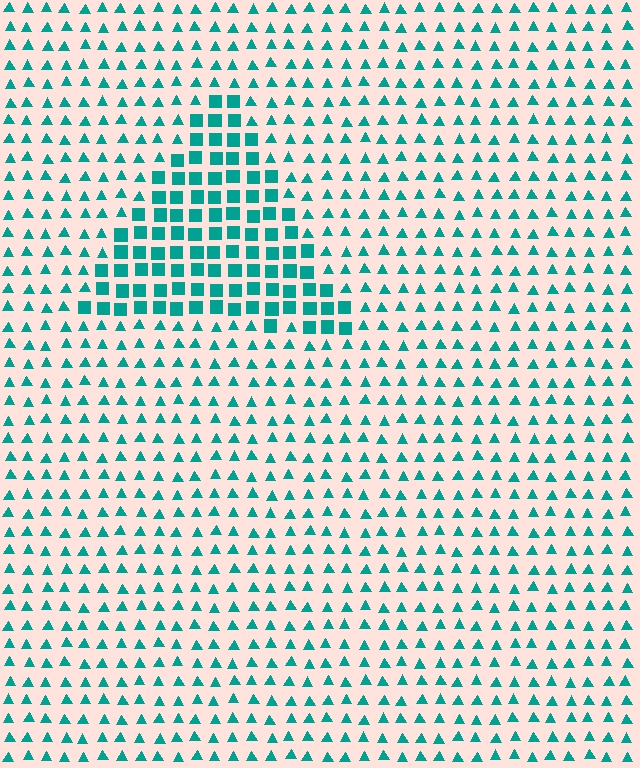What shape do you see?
I see a triangle.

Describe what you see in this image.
The image is filled with small teal elements arranged in a uniform grid. A triangle-shaped region contains squares, while the surrounding area contains triangles. The boundary is defined purely by the change in element shape.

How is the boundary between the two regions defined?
The boundary is defined by a change in element shape: squares inside vs. triangles outside. All elements share the same color and spacing.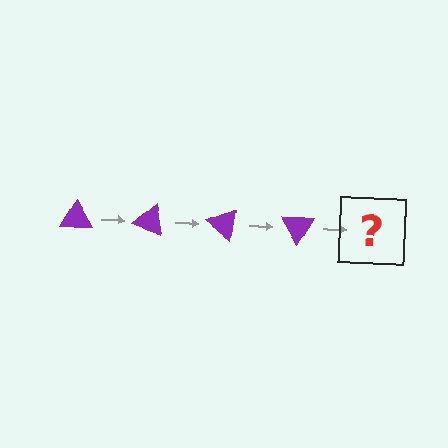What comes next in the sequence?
The next element should be a purple triangle rotated 80 degrees.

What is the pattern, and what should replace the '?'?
The pattern is that the triangle rotates 20 degrees each step. The '?' should be a purple triangle rotated 80 degrees.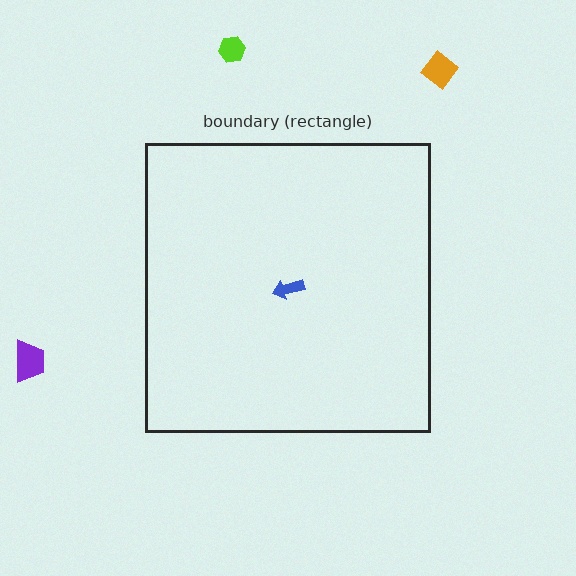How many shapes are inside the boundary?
1 inside, 3 outside.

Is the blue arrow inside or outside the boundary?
Inside.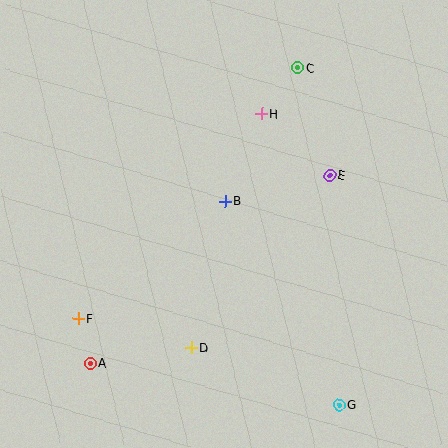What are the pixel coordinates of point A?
Point A is at (90, 364).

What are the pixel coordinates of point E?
Point E is at (330, 176).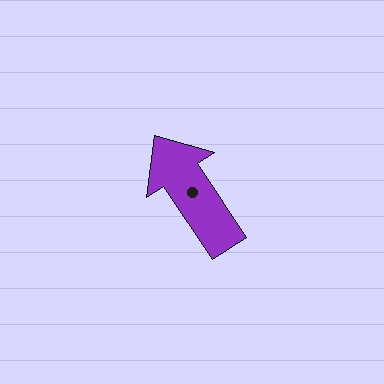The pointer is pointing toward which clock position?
Roughly 11 o'clock.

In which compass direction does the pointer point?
Northwest.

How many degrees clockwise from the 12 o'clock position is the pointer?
Approximately 326 degrees.